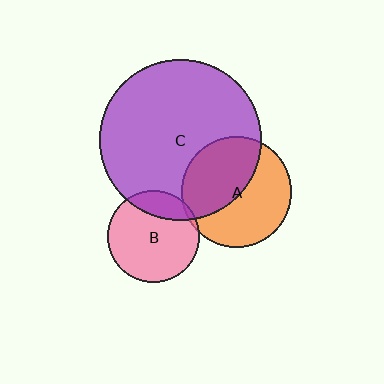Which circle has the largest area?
Circle C (purple).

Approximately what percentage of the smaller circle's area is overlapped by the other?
Approximately 5%.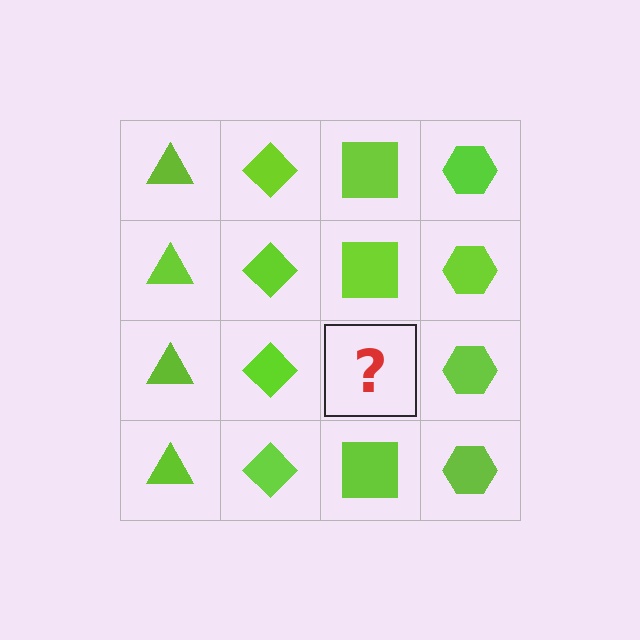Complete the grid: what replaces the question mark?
The question mark should be replaced with a lime square.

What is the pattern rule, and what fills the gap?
The rule is that each column has a consistent shape. The gap should be filled with a lime square.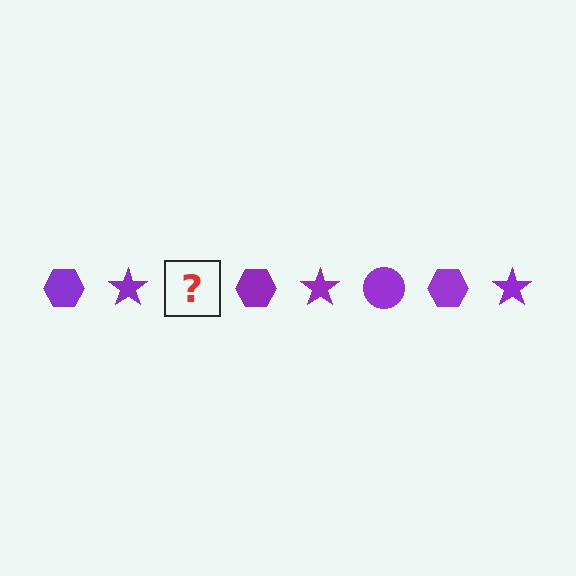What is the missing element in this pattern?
The missing element is a purple circle.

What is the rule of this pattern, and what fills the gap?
The rule is that the pattern cycles through hexagon, star, circle shapes in purple. The gap should be filled with a purple circle.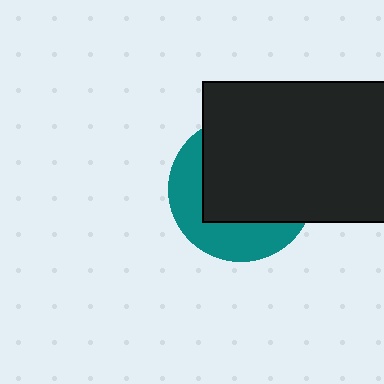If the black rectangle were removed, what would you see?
You would see the complete teal circle.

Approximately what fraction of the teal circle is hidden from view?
Roughly 64% of the teal circle is hidden behind the black rectangle.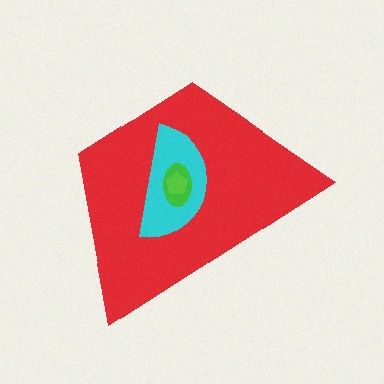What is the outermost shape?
The red trapezoid.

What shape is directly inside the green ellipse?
The lime pentagon.